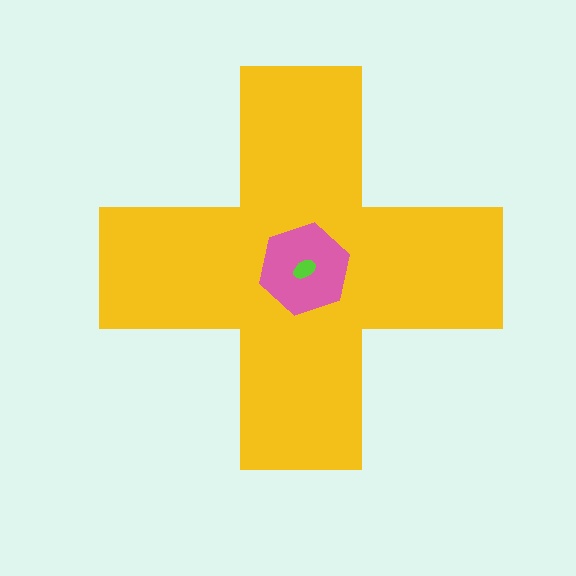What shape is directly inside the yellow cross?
The pink hexagon.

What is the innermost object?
The lime ellipse.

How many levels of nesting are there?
3.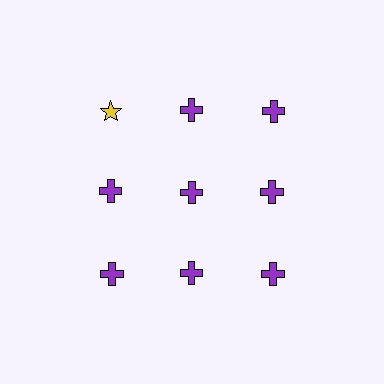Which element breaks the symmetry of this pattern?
The yellow star in the top row, leftmost column breaks the symmetry. All other shapes are purple crosses.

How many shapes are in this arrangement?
There are 9 shapes arranged in a grid pattern.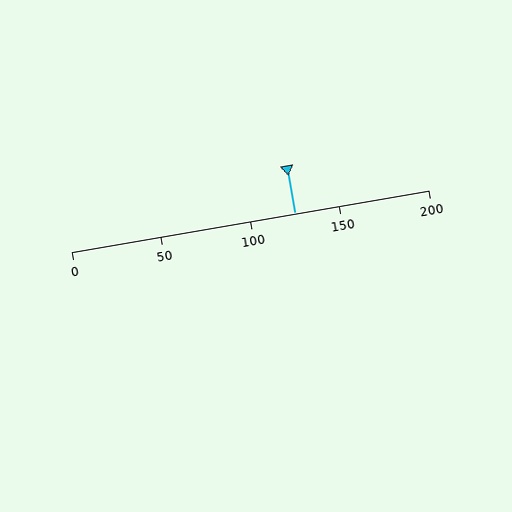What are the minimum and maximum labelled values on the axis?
The axis runs from 0 to 200.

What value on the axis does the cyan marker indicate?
The marker indicates approximately 125.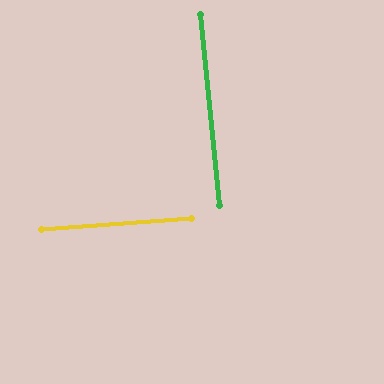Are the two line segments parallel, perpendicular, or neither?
Perpendicular — they meet at approximately 88°.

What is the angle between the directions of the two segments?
Approximately 88 degrees.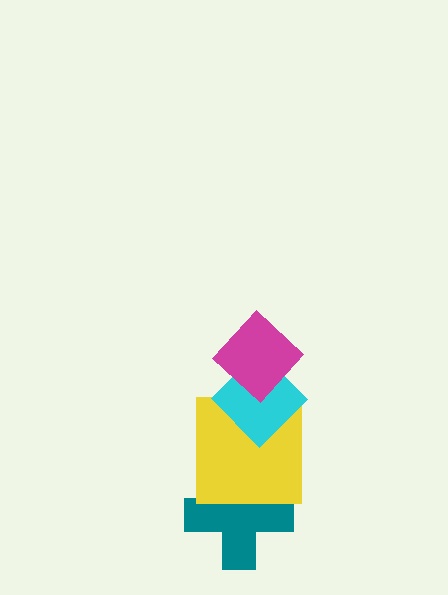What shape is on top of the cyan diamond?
The magenta diamond is on top of the cyan diamond.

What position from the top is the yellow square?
The yellow square is 3rd from the top.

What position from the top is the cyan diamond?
The cyan diamond is 2nd from the top.